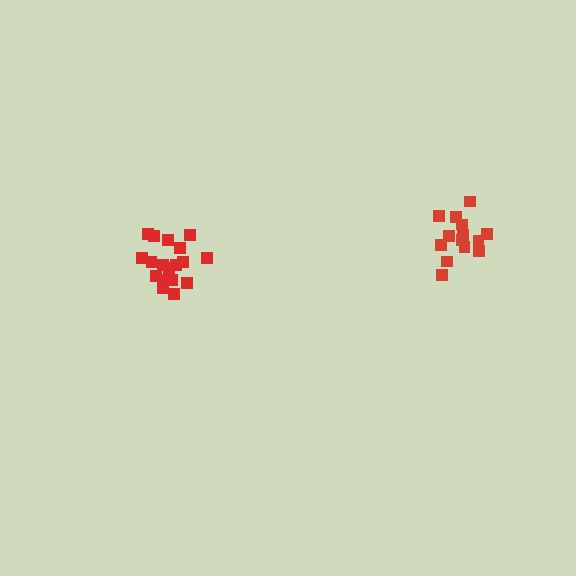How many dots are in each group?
Group 1: 15 dots, Group 2: 18 dots (33 total).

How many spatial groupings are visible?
There are 2 spatial groupings.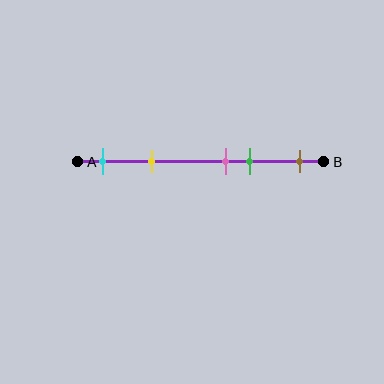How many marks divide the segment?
There are 5 marks dividing the segment.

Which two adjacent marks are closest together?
The pink and green marks are the closest adjacent pair.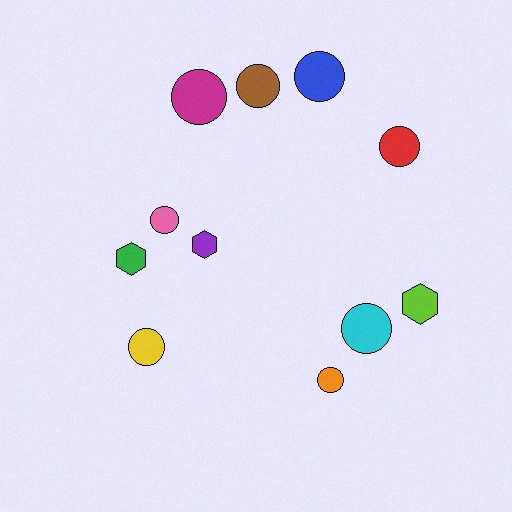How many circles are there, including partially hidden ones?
There are 8 circles.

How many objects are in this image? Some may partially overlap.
There are 11 objects.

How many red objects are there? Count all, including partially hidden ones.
There is 1 red object.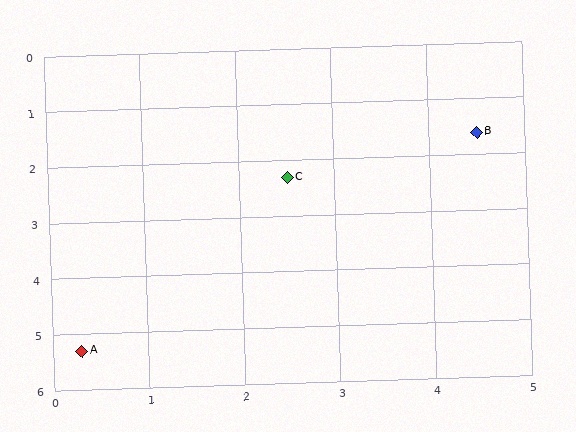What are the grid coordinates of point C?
Point C is at approximately (2.5, 2.3).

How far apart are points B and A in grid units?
Points B and A are about 5.6 grid units apart.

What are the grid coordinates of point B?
Point B is at approximately (4.5, 1.6).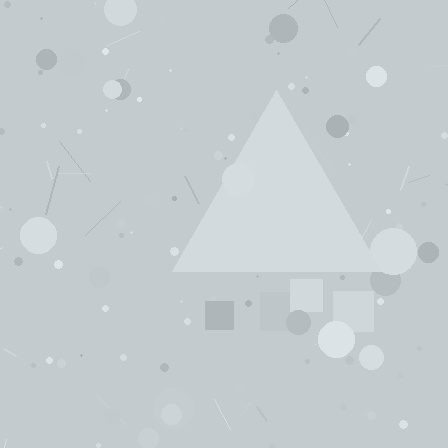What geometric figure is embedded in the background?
A triangle is embedded in the background.